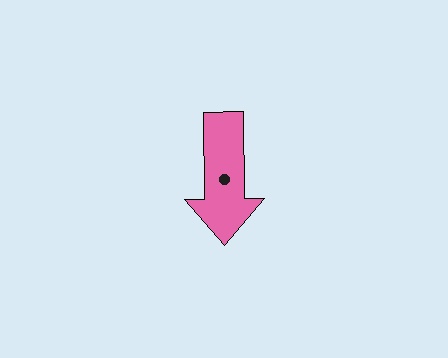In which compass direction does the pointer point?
South.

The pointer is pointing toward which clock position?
Roughly 6 o'clock.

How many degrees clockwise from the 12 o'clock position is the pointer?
Approximately 180 degrees.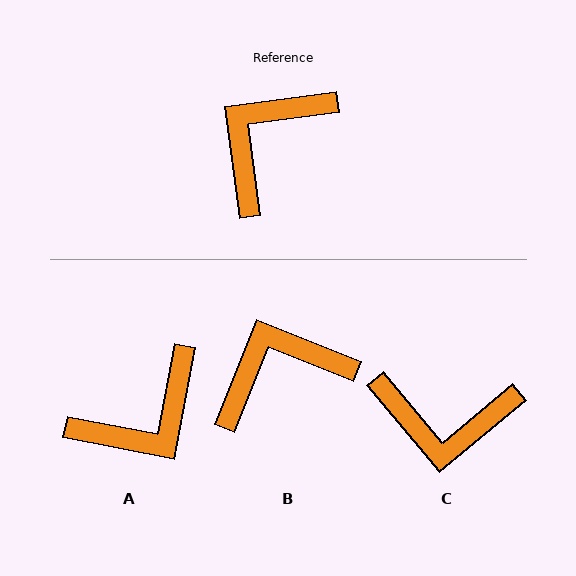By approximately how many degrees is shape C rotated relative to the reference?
Approximately 122 degrees counter-clockwise.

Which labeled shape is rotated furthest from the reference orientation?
A, about 161 degrees away.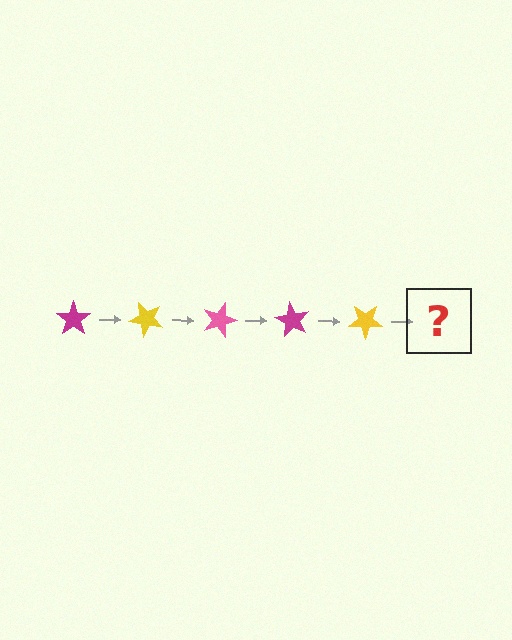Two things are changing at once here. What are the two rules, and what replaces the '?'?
The two rules are that it rotates 45 degrees each step and the color cycles through magenta, yellow, and pink. The '?' should be a pink star, rotated 225 degrees from the start.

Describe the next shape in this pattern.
It should be a pink star, rotated 225 degrees from the start.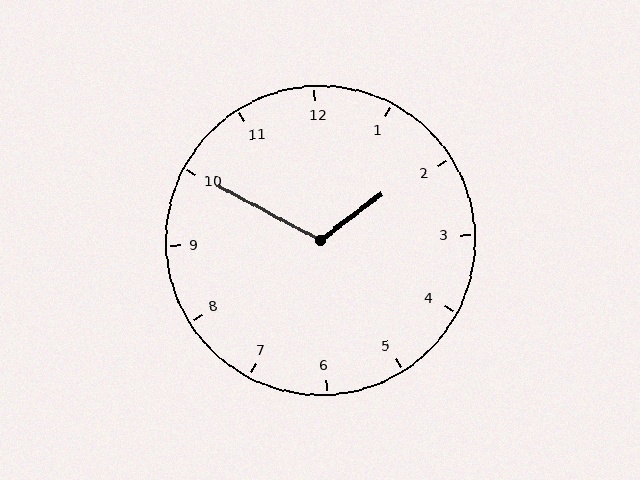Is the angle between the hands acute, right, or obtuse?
It is obtuse.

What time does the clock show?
1:50.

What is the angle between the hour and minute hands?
Approximately 115 degrees.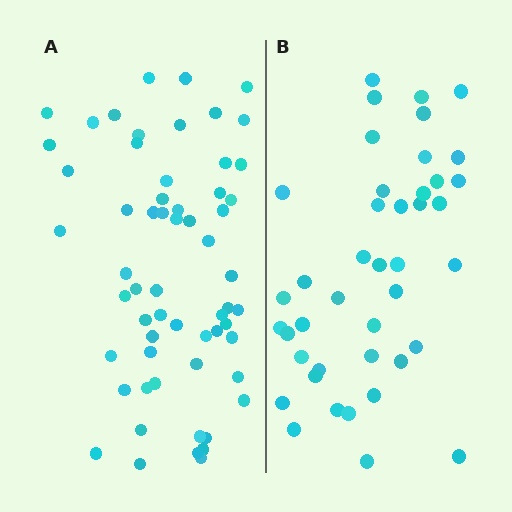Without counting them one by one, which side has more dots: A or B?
Region A (the left region) has more dots.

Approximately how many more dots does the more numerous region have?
Region A has approximately 20 more dots than region B.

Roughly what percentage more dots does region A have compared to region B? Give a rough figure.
About 45% more.